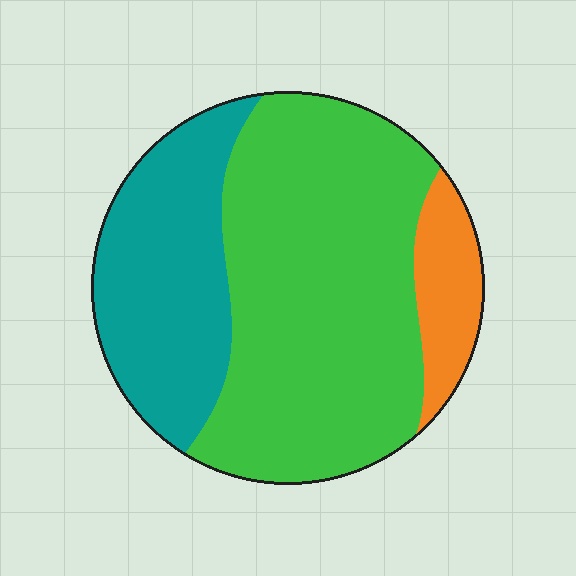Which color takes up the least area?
Orange, at roughly 10%.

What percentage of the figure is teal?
Teal covers about 30% of the figure.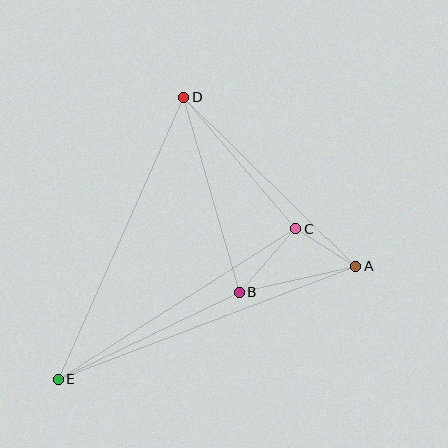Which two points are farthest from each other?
Points A and E are farthest from each other.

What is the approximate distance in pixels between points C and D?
The distance between C and D is approximately 173 pixels.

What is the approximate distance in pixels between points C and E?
The distance between C and E is approximately 281 pixels.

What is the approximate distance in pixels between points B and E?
The distance between B and E is approximately 201 pixels.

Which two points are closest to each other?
Points A and C are closest to each other.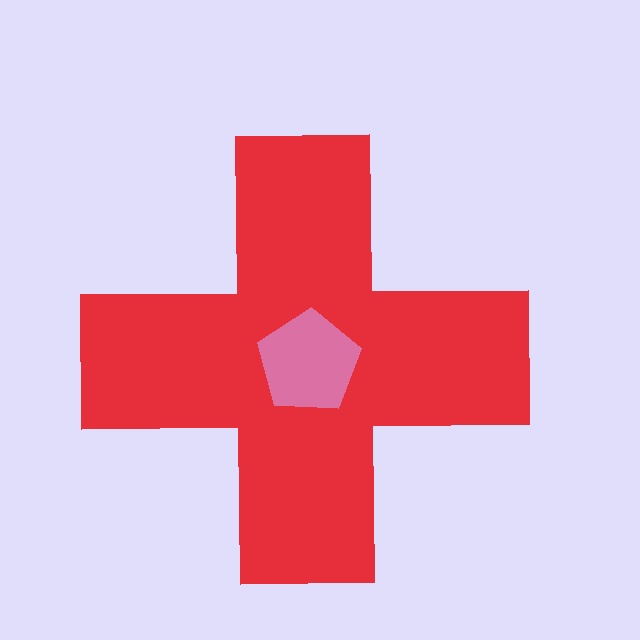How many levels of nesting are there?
2.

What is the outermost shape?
The red cross.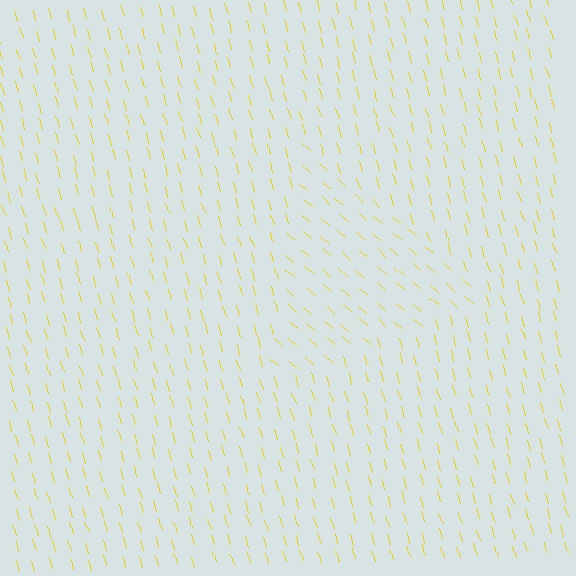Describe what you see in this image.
The image is filled with small yellow line segments. A triangle region in the image has lines oriented differently from the surrounding lines, creating a visible texture boundary.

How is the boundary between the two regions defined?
The boundary is defined purely by a change in line orientation (approximately 33 degrees difference). All lines are the same color and thickness.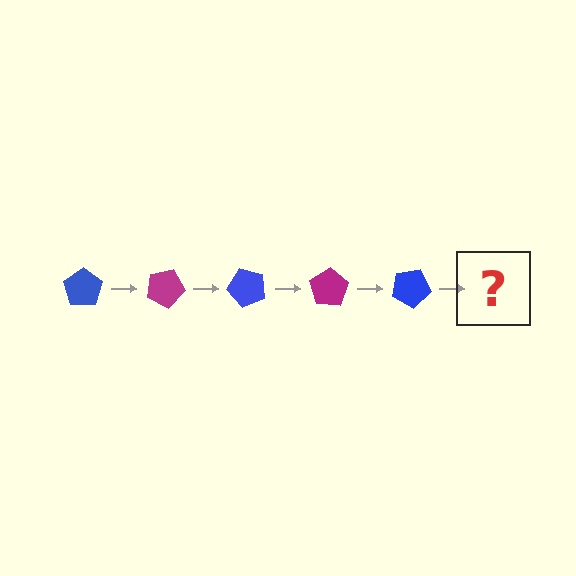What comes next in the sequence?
The next element should be a magenta pentagon, rotated 125 degrees from the start.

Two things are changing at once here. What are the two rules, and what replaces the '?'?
The two rules are that it rotates 25 degrees each step and the color cycles through blue and magenta. The '?' should be a magenta pentagon, rotated 125 degrees from the start.